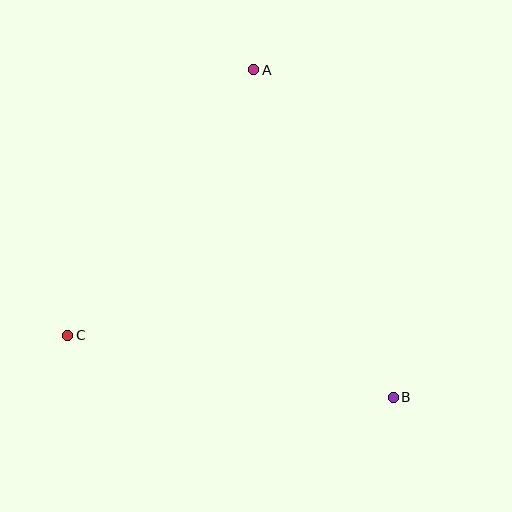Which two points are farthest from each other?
Points A and B are farthest from each other.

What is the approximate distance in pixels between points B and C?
The distance between B and C is approximately 332 pixels.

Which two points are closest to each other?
Points A and C are closest to each other.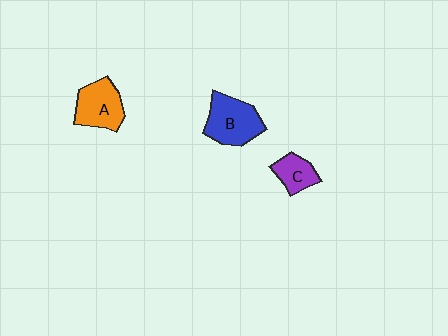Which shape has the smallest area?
Shape C (purple).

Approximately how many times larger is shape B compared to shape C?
Approximately 1.8 times.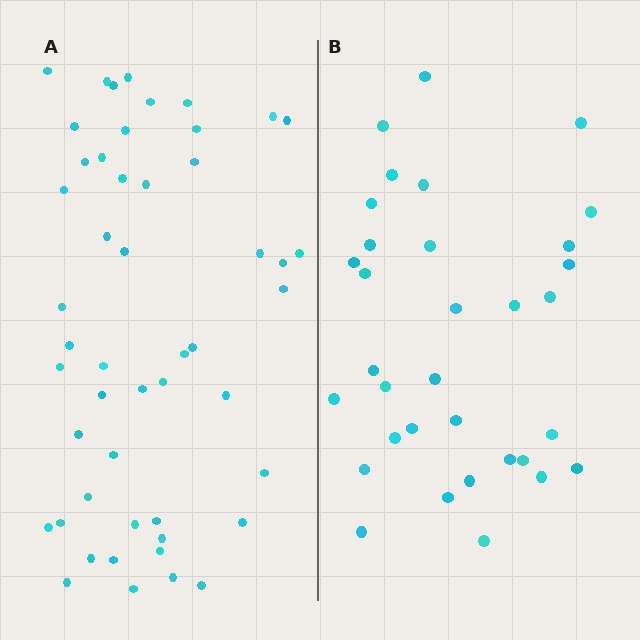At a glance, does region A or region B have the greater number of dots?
Region A (the left region) has more dots.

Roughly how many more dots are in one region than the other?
Region A has approximately 15 more dots than region B.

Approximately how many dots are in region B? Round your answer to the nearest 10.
About 30 dots. (The exact count is 33, which rounds to 30.)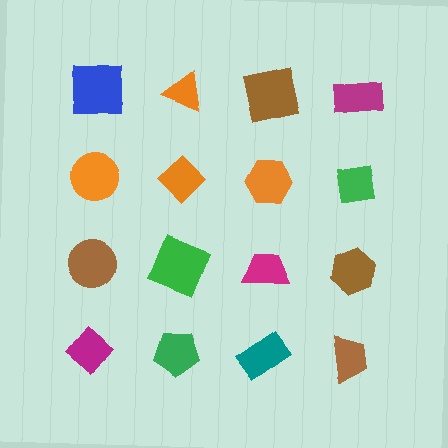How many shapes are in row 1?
4 shapes.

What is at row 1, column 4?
A magenta rectangle.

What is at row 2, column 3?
An orange hexagon.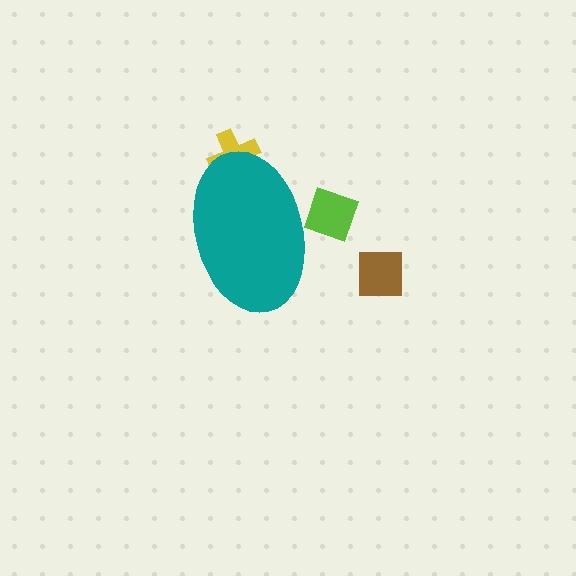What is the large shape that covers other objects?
A teal ellipse.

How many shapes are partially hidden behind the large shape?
2 shapes are partially hidden.